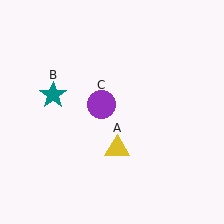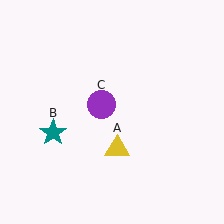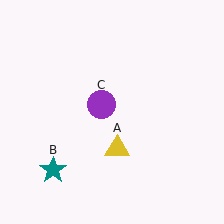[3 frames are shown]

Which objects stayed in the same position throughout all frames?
Yellow triangle (object A) and purple circle (object C) remained stationary.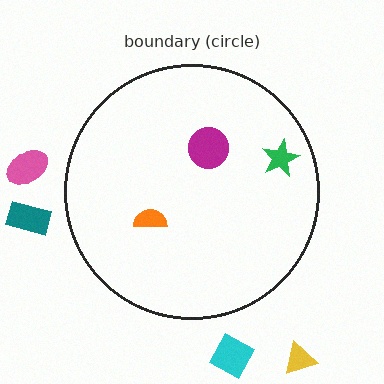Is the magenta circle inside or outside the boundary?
Inside.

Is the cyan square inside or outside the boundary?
Outside.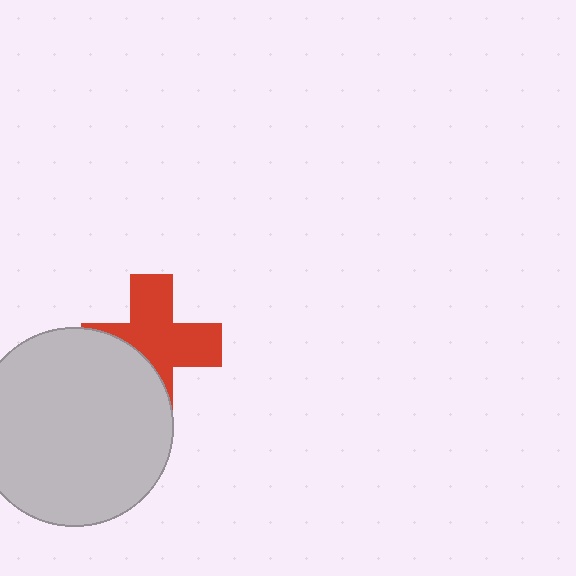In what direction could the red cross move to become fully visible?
The red cross could move toward the upper-right. That would shift it out from behind the light gray circle entirely.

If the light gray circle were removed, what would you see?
You would see the complete red cross.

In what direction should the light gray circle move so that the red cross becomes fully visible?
The light gray circle should move toward the lower-left. That is the shortest direction to clear the overlap and leave the red cross fully visible.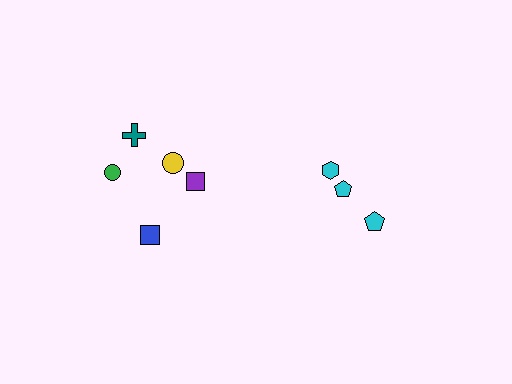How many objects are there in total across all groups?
There are 8 objects.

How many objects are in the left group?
There are 5 objects.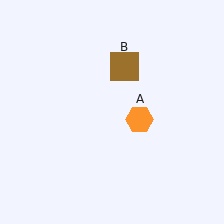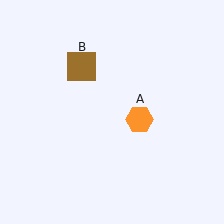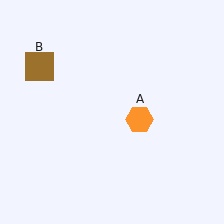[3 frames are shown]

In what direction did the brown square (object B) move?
The brown square (object B) moved left.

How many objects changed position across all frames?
1 object changed position: brown square (object B).